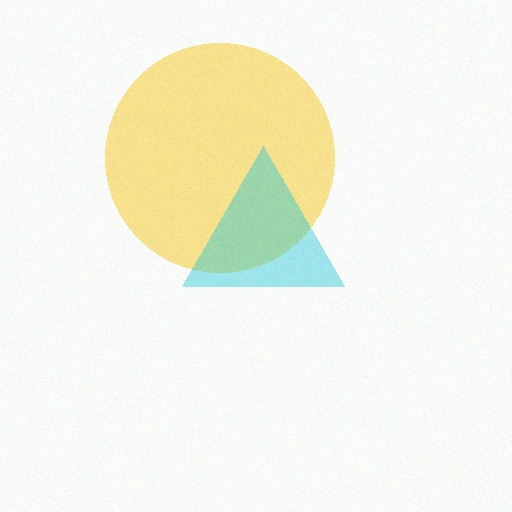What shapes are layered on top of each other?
The layered shapes are: a yellow circle, a cyan triangle.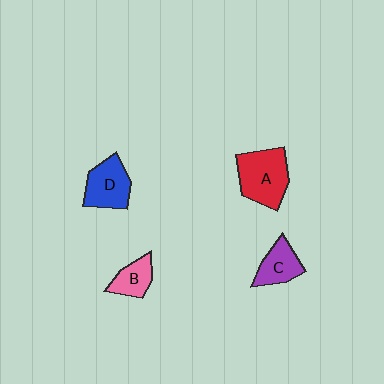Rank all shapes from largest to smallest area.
From largest to smallest: A (red), D (blue), C (purple), B (pink).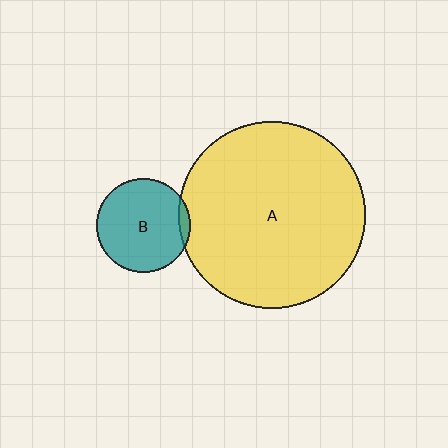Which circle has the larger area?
Circle A (yellow).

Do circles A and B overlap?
Yes.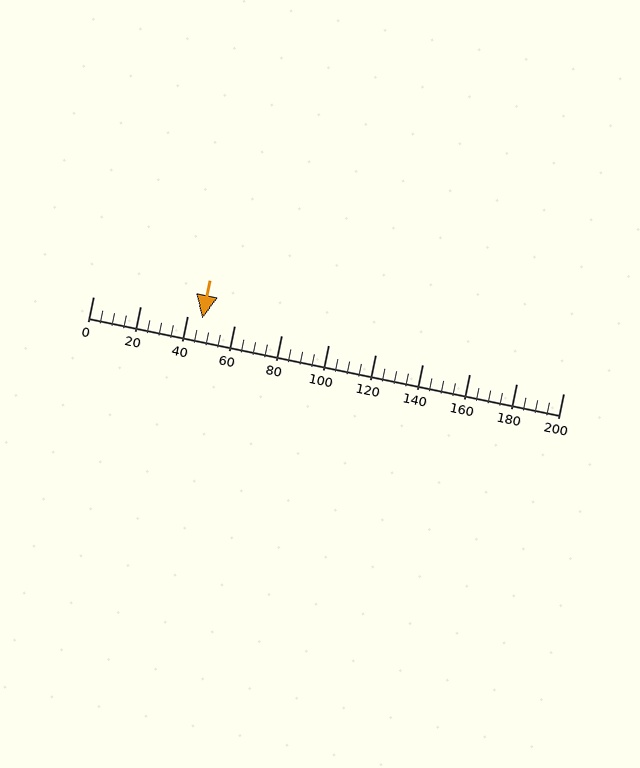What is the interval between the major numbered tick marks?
The major tick marks are spaced 20 units apart.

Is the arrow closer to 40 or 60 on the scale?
The arrow is closer to 40.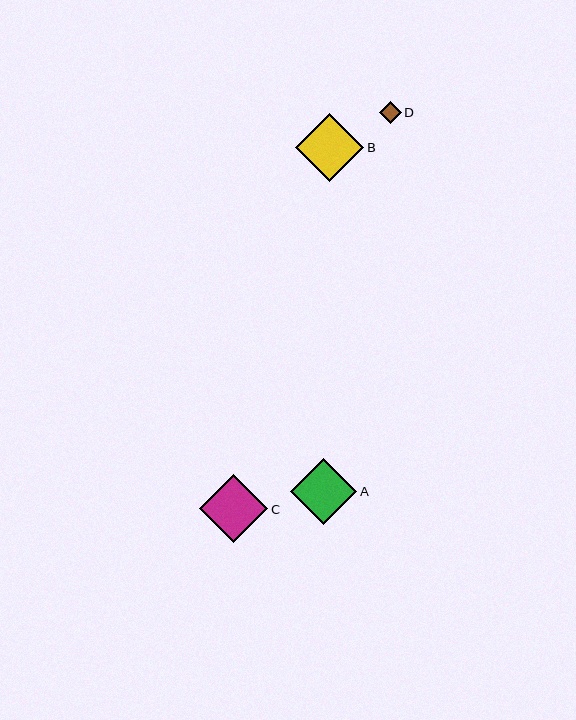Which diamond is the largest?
Diamond C is the largest with a size of approximately 68 pixels.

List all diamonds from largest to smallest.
From largest to smallest: C, B, A, D.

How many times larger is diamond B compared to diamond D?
Diamond B is approximately 3.1 times the size of diamond D.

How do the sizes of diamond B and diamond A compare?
Diamond B and diamond A are approximately the same size.